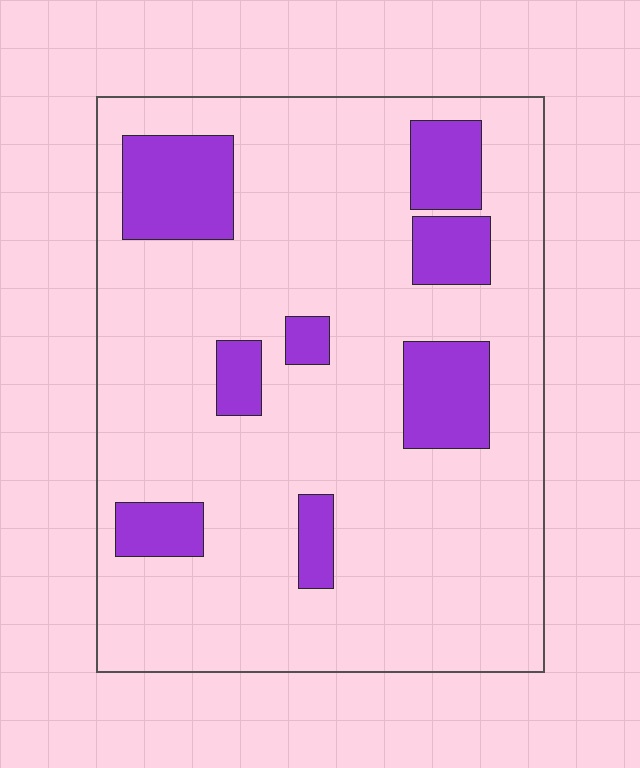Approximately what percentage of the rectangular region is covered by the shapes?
Approximately 20%.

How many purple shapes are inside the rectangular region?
8.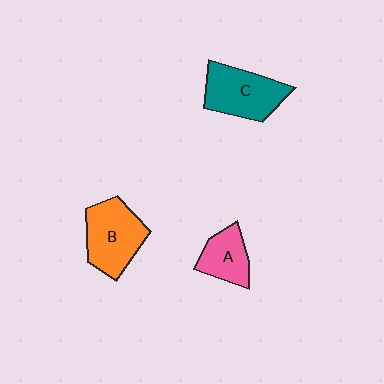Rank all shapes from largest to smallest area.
From largest to smallest: B (orange), C (teal), A (pink).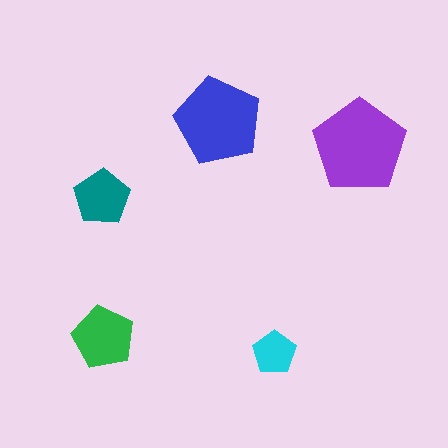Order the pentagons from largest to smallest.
the purple one, the blue one, the green one, the teal one, the cyan one.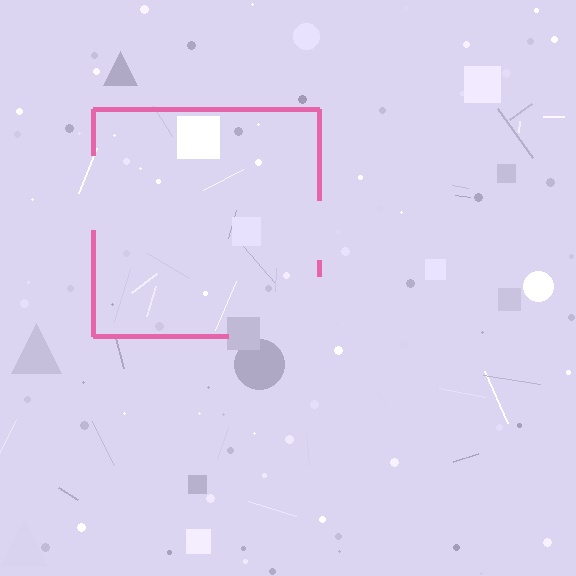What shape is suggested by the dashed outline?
The dashed outline suggests a square.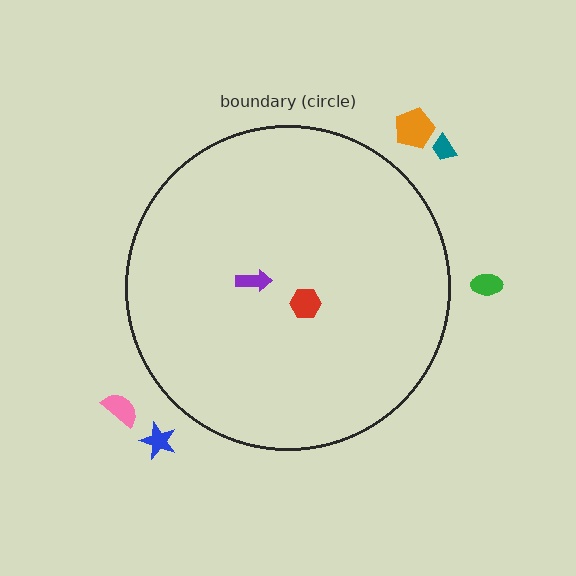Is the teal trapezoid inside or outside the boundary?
Outside.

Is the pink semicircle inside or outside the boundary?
Outside.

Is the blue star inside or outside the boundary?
Outside.